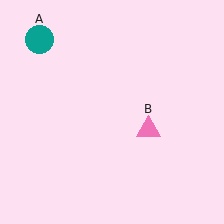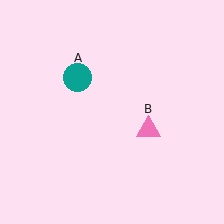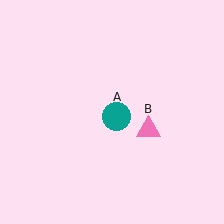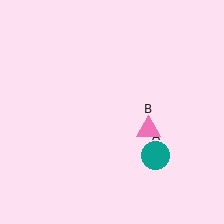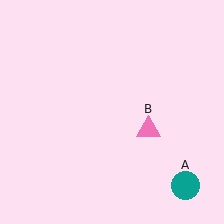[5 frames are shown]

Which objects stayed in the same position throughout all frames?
Pink triangle (object B) remained stationary.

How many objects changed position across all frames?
1 object changed position: teal circle (object A).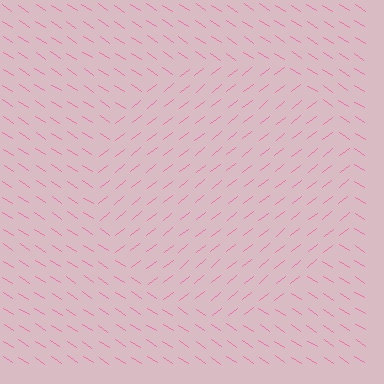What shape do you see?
I see a circle.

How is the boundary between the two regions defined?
The boundary is defined purely by a change in line orientation (approximately 72 degrees difference). All lines are the same color and thickness.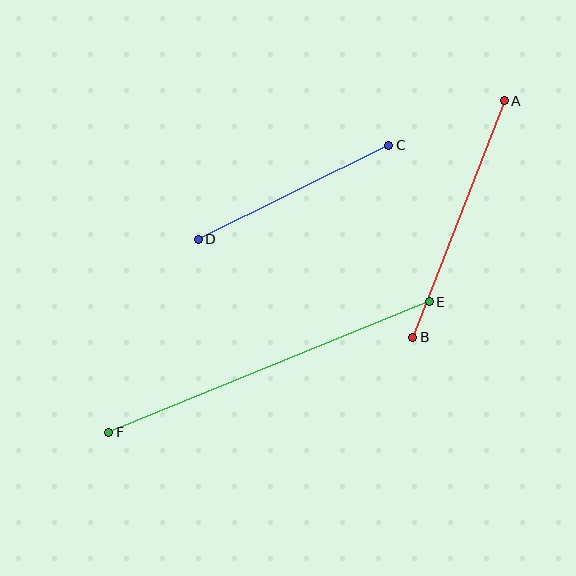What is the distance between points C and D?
The distance is approximately 213 pixels.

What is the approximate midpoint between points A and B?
The midpoint is at approximately (459, 219) pixels.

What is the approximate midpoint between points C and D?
The midpoint is at approximately (293, 192) pixels.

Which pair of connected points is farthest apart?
Points E and F are farthest apart.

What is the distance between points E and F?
The distance is approximately 346 pixels.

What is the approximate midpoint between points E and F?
The midpoint is at approximately (269, 367) pixels.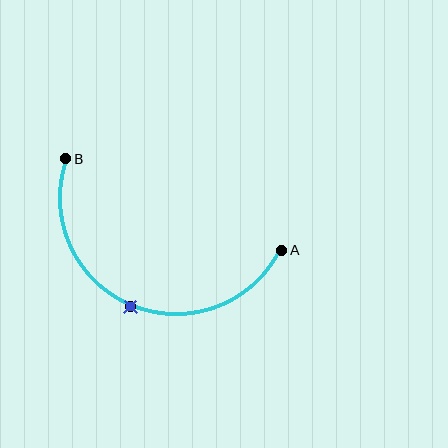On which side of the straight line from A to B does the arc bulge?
The arc bulges below the straight line connecting A and B.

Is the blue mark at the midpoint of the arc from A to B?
Yes. The blue mark lies on the arc at equal arc-length from both A and B — it is the arc midpoint.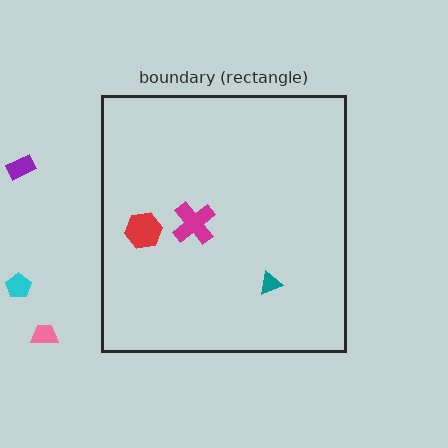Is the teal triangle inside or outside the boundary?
Inside.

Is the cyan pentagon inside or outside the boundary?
Outside.